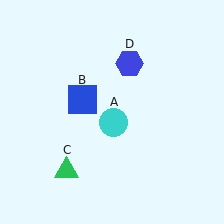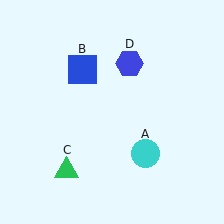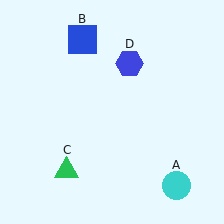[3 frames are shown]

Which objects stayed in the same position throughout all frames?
Green triangle (object C) and blue hexagon (object D) remained stationary.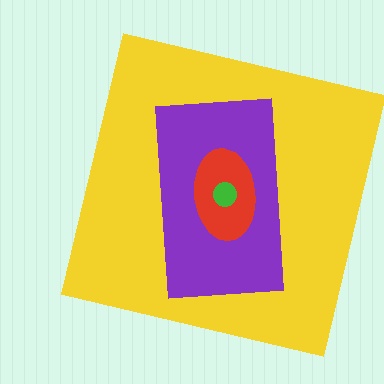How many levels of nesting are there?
4.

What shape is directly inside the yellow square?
The purple rectangle.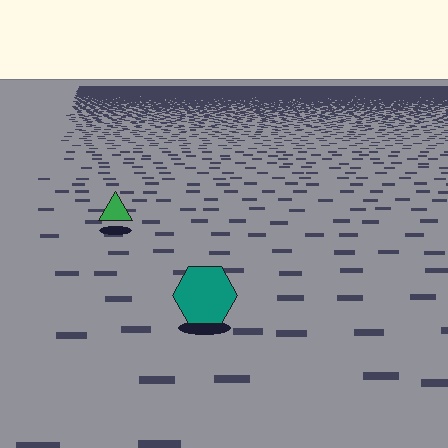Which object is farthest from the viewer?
The green triangle is farthest from the viewer. It appears smaller and the ground texture around it is denser.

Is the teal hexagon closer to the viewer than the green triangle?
Yes. The teal hexagon is closer — you can tell from the texture gradient: the ground texture is coarser near it.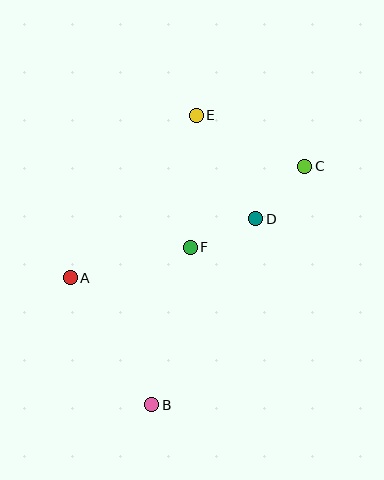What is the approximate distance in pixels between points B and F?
The distance between B and F is approximately 162 pixels.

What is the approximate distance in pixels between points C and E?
The distance between C and E is approximately 120 pixels.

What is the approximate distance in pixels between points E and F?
The distance between E and F is approximately 132 pixels.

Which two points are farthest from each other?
Points B and E are farthest from each other.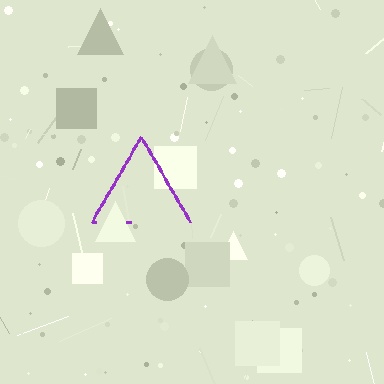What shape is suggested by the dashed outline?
The dashed outline suggests a triangle.